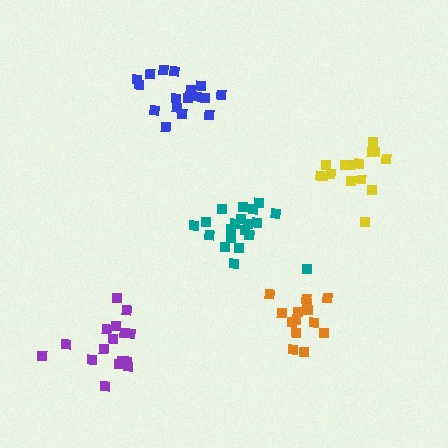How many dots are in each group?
Group 1: 17 dots, Group 2: 14 dots, Group 3: 17 dots, Group 4: 15 dots, Group 5: 20 dots (83 total).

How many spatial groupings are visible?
There are 5 spatial groupings.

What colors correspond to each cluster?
The clusters are colored: blue, orange, purple, yellow, teal.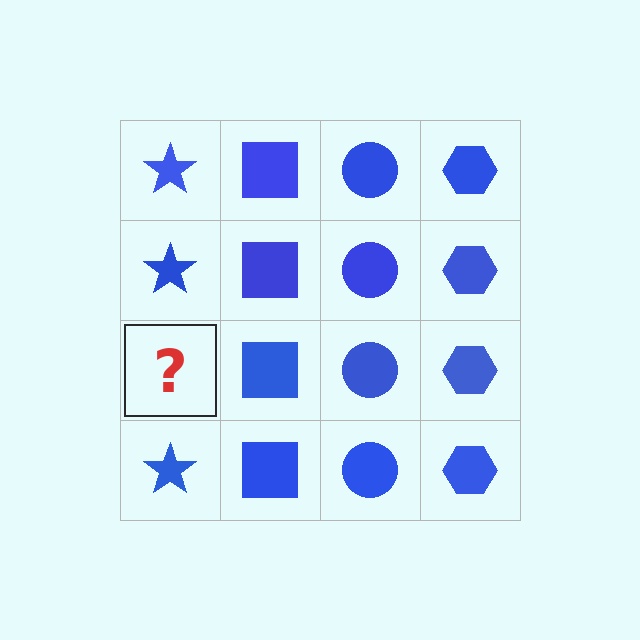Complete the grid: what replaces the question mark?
The question mark should be replaced with a blue star.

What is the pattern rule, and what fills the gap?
The rule is that each column has a consistent shape. The gap should be filled with a blue star.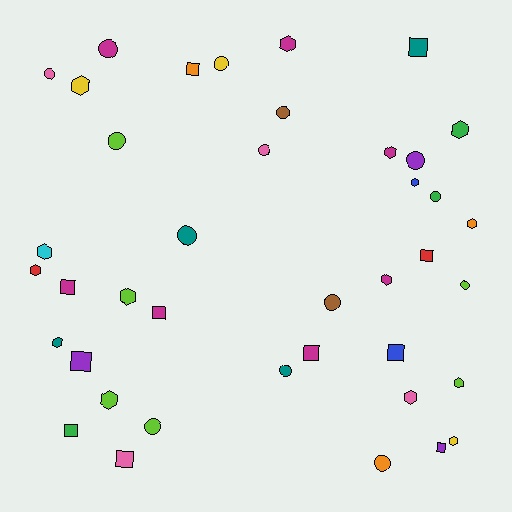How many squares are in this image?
There are 11 squares.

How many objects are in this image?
There are 40 objects.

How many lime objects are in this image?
There are 6 lime objects.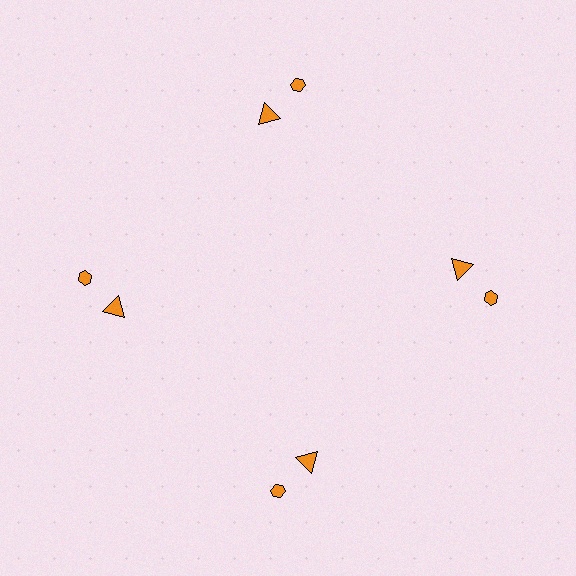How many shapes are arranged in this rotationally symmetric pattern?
There are 8 shapes, arranged in 4 groups of 2.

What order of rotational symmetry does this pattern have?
This pattern has 4-fold rotational symmetry.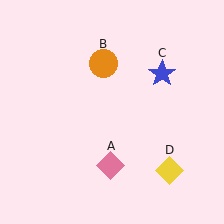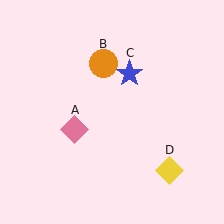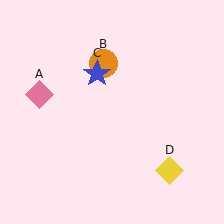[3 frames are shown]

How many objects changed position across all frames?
2 objects changed position: pink diamond (object A), blue star (object C).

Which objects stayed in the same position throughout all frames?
Orange circle (object B) and yellow diamond (object D) remained stationary.